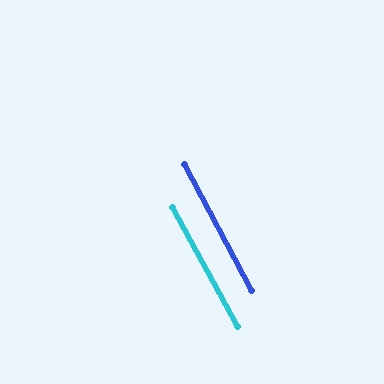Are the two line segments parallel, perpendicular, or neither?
Parallel — their directions differ by only 0.7°.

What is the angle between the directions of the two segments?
Approximately 1 degree.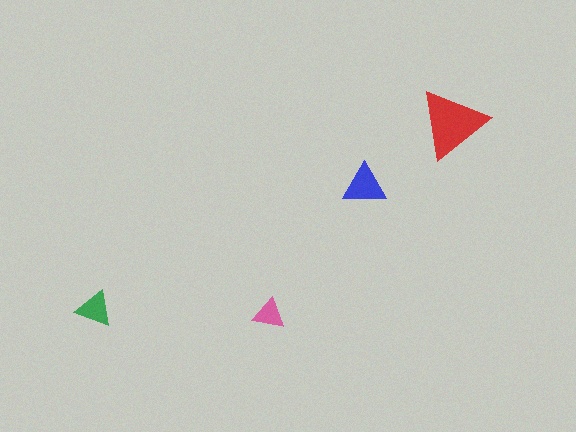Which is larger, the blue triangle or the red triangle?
The red one.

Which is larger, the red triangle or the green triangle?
The red one.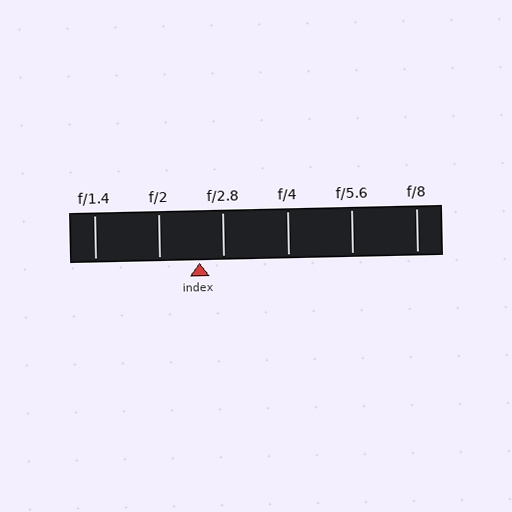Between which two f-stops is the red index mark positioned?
The index mark is between f/2 and f/2.8.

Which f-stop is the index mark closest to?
The index mark is closest to f/2.8.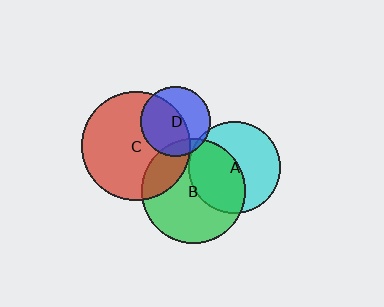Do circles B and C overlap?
Yes.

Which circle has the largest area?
Circle C (red).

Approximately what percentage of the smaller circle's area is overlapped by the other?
Approximately 20%.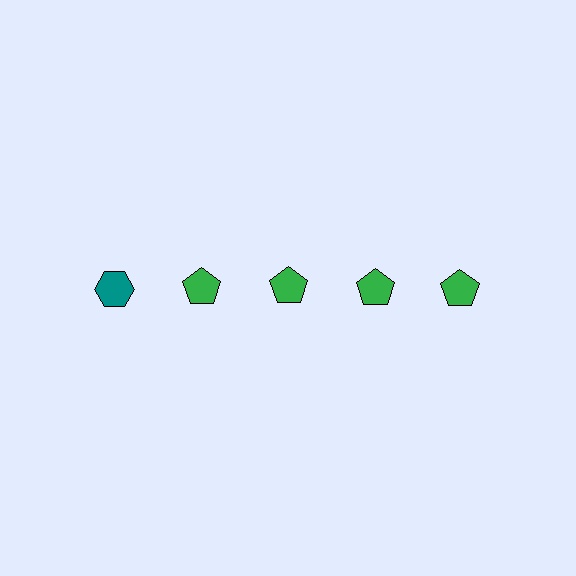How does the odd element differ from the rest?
It differs in both color (teal instead of green) and shape (hexagon instead of pentagon).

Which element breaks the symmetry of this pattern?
The teal hexagon in the top row, leftmost column breaks the symmetry. All other shapes are green pentagons.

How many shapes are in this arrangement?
There are 5 shapes arranged in a grid pattern.